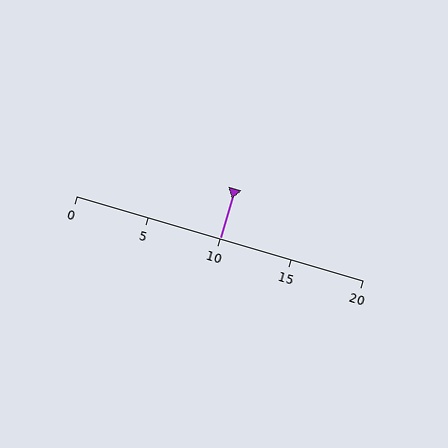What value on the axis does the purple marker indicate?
The marker indicates approximately 10.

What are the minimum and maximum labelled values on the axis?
The axis runs from 0 to 20.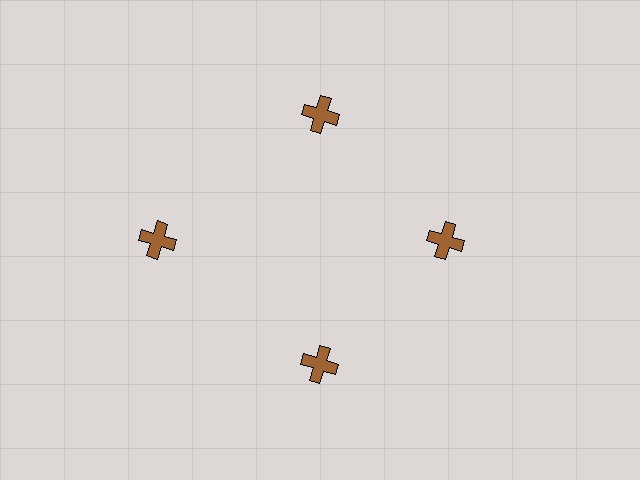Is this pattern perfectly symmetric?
No. The 4 brown crosses are arranged in a ring, but one element near the 9 o'clock position is pushed outward from the center, breaking the 4-fold rotational symmetry.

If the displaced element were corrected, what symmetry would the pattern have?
It would have 4-fold rotational symmetry — the pattern would map onto itself every 90 degrees.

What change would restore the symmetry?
The symmetry would be restored by moving it inward, back onto the ring so that all 4 crosses sit at equal angles and equal distance from the center.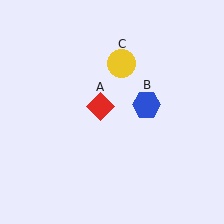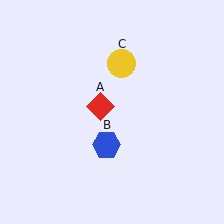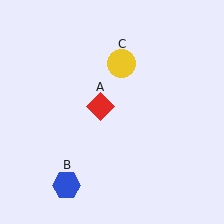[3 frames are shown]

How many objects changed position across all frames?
1 object changed position: blue hexagon (object B).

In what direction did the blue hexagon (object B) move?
The blue hexagon (object B) moved down and to the left.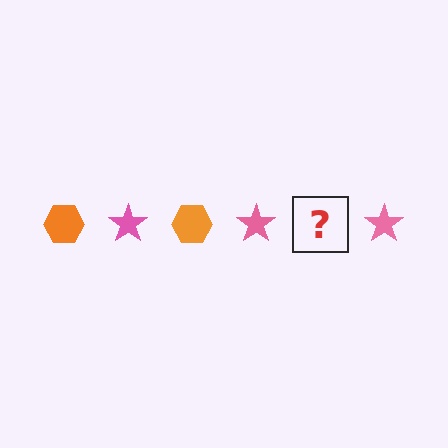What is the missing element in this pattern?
The missing element is an orange hexagon.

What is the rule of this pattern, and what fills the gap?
The rule is that the pattern alternates between orange hexagon and pink star. The gap should be filled with an orange hexagon.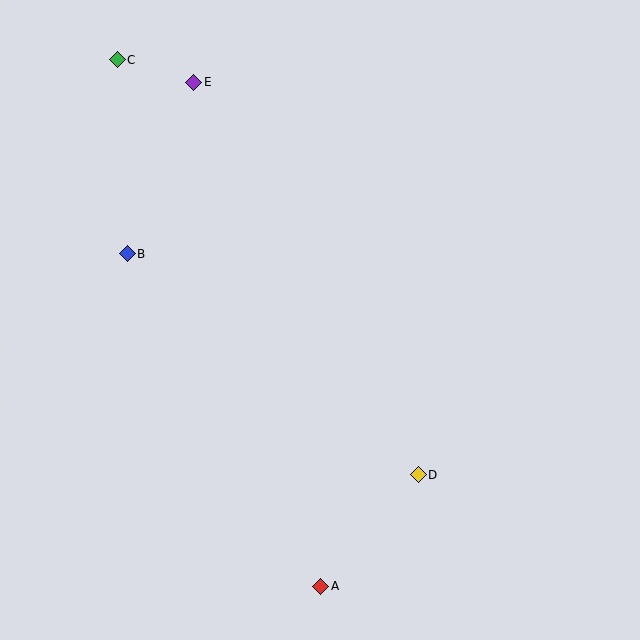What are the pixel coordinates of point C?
Point C is at (117, 60).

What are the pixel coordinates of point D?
Point D is at (418, 475).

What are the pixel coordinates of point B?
Point B is at (127, 254).